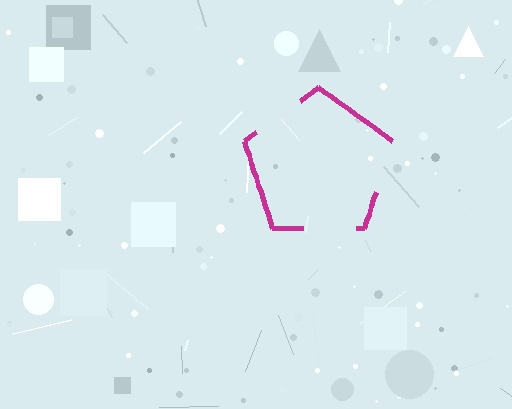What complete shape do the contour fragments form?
The contour fragments form a pentagon.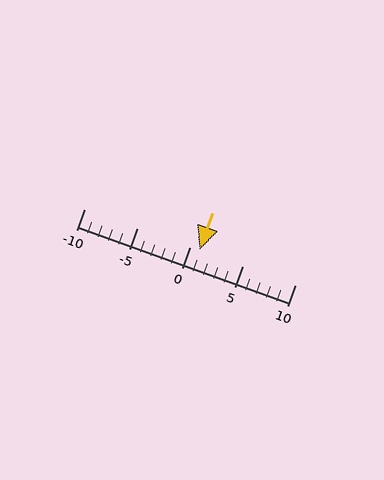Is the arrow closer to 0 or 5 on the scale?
The arrow is closer to 0.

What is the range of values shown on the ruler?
The ruler shows values from -10 to 10.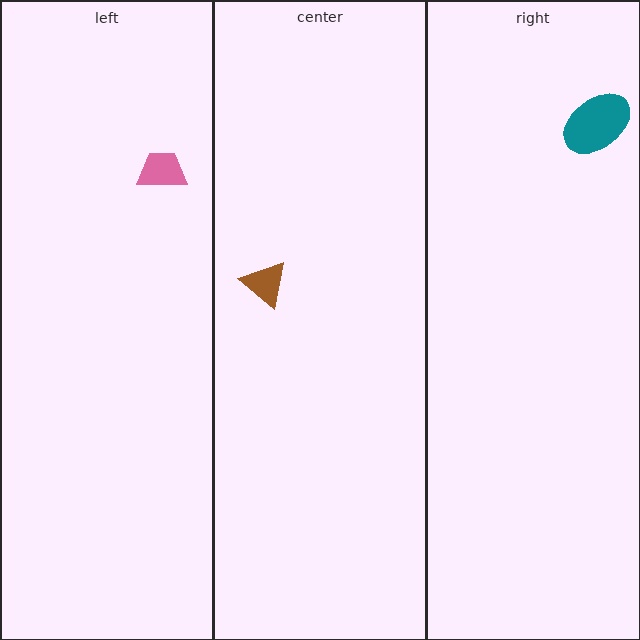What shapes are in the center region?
The brown triangle.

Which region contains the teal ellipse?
The right region.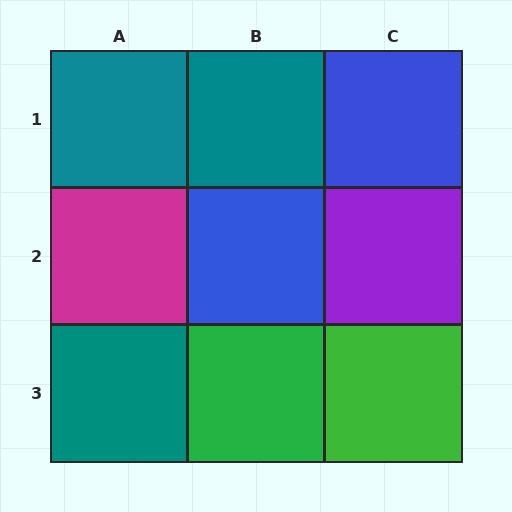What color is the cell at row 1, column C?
Blue.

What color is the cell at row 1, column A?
Teal.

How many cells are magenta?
1 cell is magenta.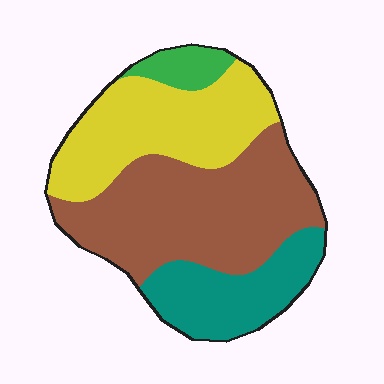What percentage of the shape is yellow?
Yellow covers around 30% of the shape.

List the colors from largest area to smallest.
From largest to smallest: brown, yellow, teal, green.